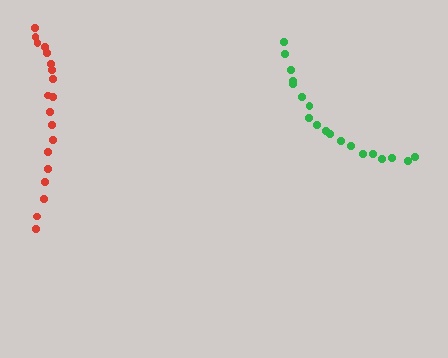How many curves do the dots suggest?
There are 2 distinct paths.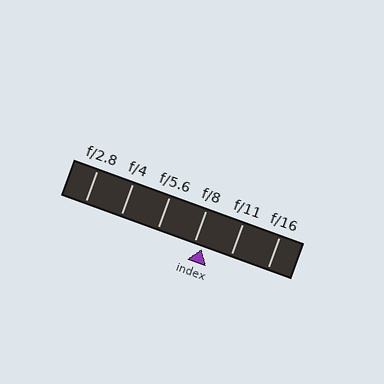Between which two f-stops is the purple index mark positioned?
The index mark is between f/8 and f/11.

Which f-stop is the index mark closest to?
The index mark is closest to f/8.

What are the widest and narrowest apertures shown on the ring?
The widest aperture shown is f/2.8 and the narrowest is f/16.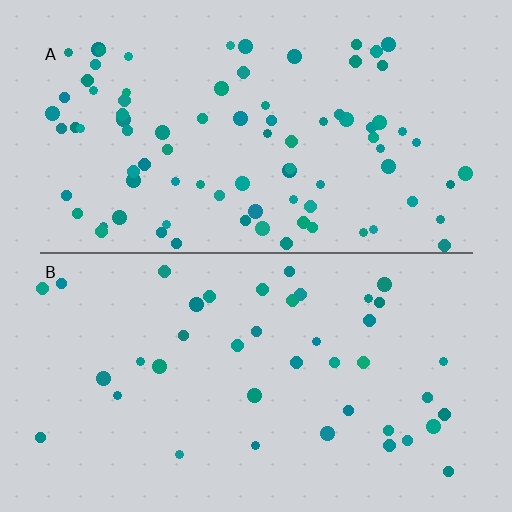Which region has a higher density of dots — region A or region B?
A (the top).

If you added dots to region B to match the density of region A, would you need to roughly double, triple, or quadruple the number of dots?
Approximately double.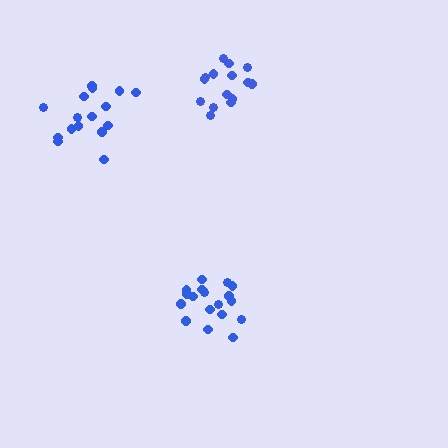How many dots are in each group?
Group 1: 18 dots, Group 2: 16 dots, Group 3: 15 dots (49 total).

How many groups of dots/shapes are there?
There are 3 groups.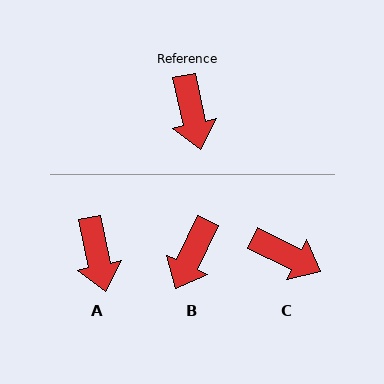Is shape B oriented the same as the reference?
No, it is off by about 38 degrees.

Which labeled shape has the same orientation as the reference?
A.